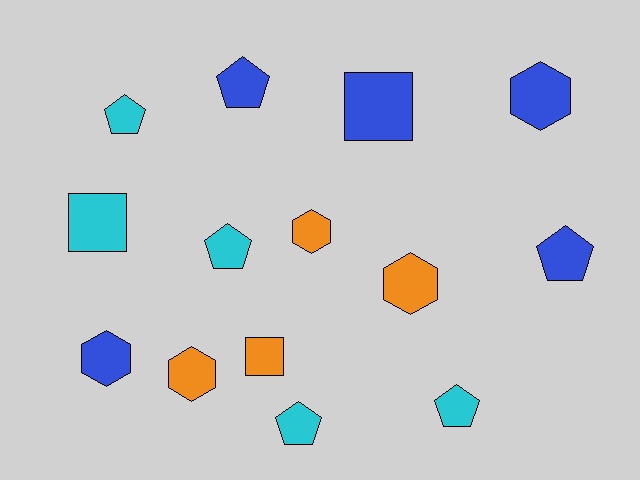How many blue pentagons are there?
There are 2 blue pentagons.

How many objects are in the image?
There are 14 objects.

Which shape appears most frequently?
Pentagon, with 6 objects.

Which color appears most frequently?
Blue, with 5 objects.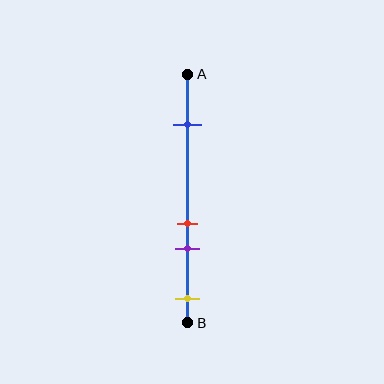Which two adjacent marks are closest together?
The red and purple marks are the closest adjacent pair.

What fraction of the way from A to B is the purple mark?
The purple mark is approximately 70% (0.7) of the way from A to B.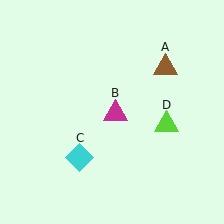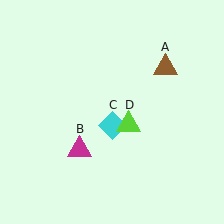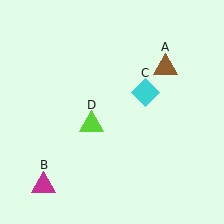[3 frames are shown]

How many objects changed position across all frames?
3 objects changed position: magenta triangle (object B), cyan diamond (object C), lime triangle (object D).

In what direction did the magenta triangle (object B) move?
The magenta triangle (object B) moved down and to the left.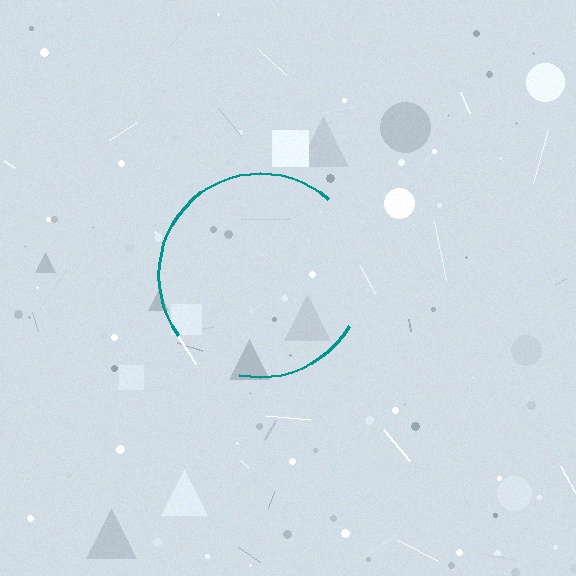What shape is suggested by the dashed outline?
The dashed outline suggests a circle.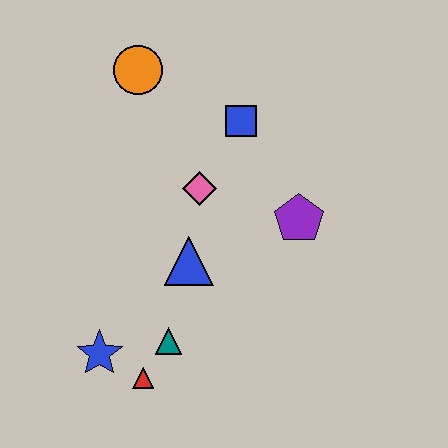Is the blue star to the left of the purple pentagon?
Yes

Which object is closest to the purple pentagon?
The pink diamond is closest to the purple pentagon.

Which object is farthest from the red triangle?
The orange circle is farthest from the red triangle.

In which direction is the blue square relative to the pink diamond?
The blue square is above the pink diamond.